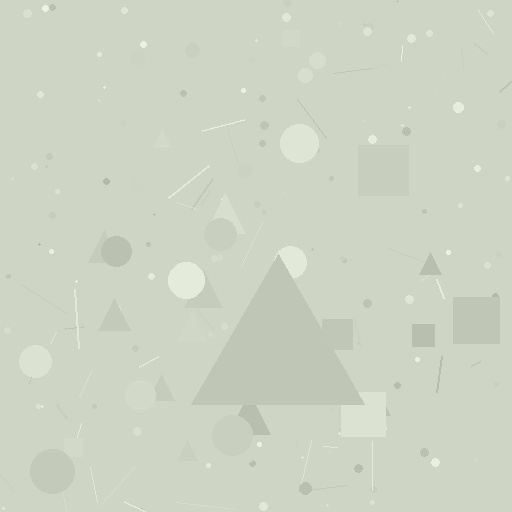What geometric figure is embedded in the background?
A triangle is embedded in the background.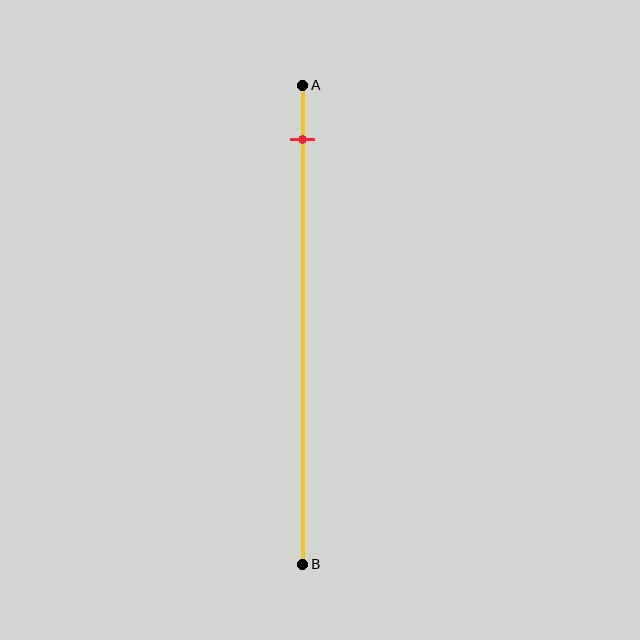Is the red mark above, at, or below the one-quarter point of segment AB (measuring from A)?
The red mark is above the one-quarter point of segment AB.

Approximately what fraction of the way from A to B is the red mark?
The red mark is approximately 10% of the way from A to B.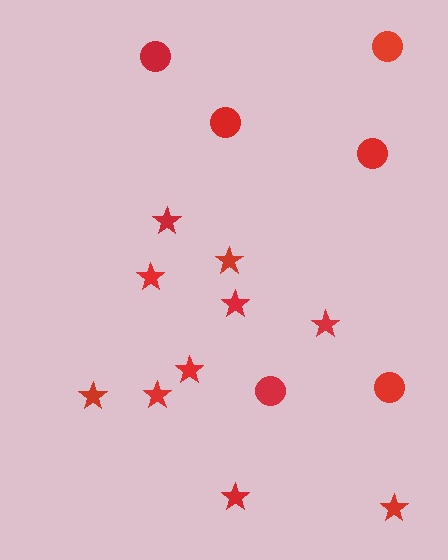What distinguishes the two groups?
There are 2 groups: one group of stars (10) and one group of circles (6).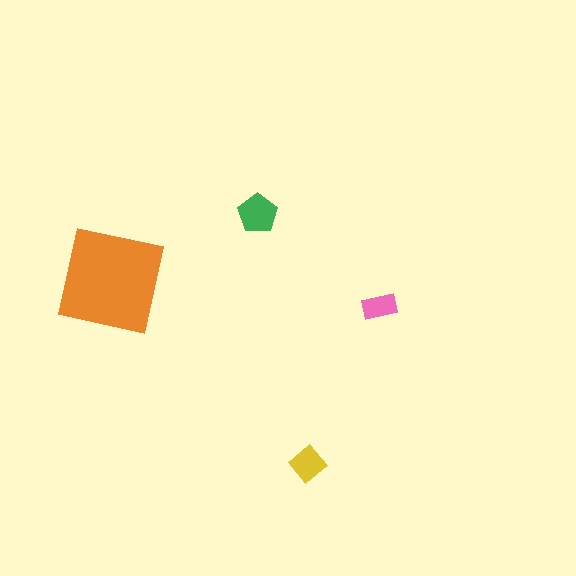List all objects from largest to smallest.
The orange square, the green pentagon, the yellow diamond, the pink rectangle.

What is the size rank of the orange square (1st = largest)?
1st.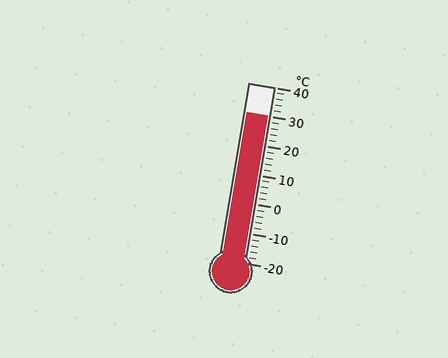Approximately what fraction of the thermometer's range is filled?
The thermometer is filled to approximately 85% of its range.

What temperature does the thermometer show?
The thermometer shows approximately 30°C.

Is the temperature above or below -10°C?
The temperature is above -10°C.